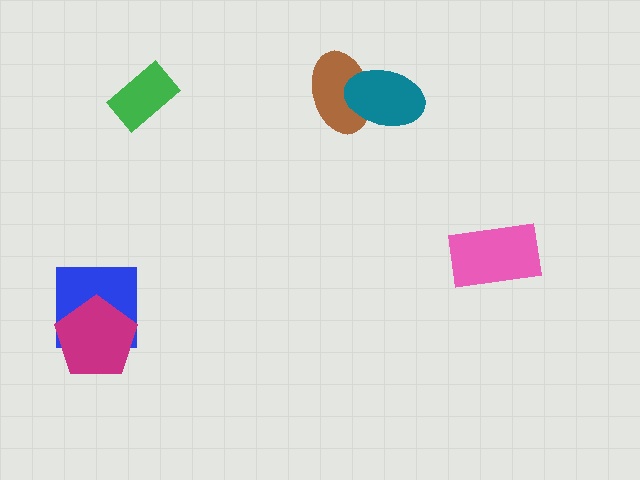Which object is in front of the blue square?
The magenta pentagon is in front of the blue square.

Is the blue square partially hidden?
Yes, it is partially covered by another shape.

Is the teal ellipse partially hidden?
No, no other shape covers it.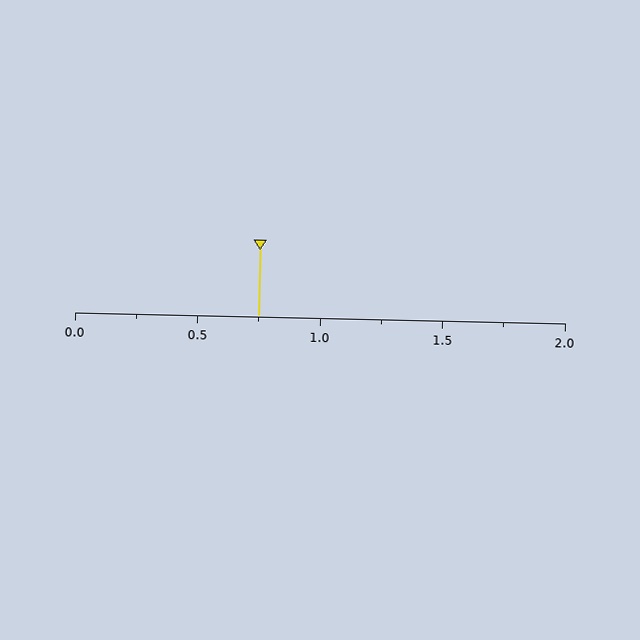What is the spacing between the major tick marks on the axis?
The major ticks are spaced 0.5 apart.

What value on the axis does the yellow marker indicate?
The marker indicates approximately 0.75.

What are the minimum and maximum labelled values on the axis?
The axis runs from 0.0 to 2.0.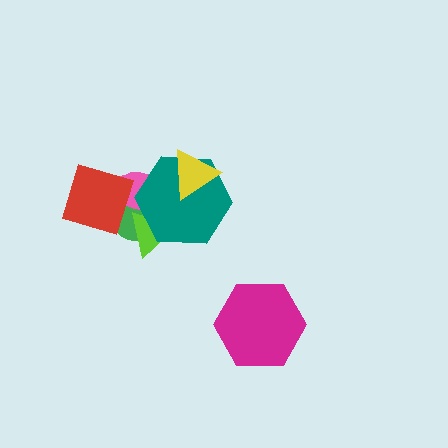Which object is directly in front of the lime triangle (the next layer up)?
The pink ellipse is directly in front of the lime triangle.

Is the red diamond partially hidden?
No, no other shape covers it.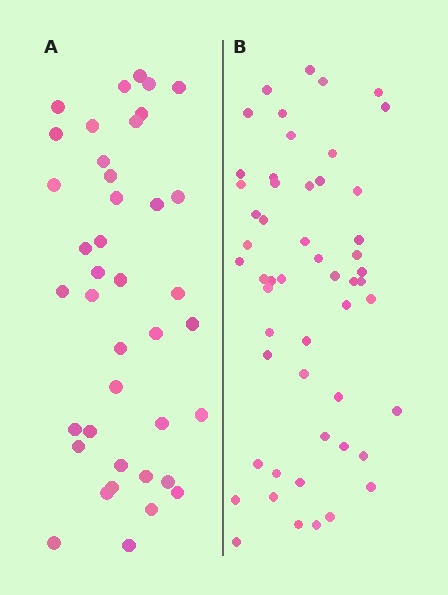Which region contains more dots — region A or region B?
Region B (the right region) has more dots.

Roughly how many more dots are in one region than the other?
Region B has approximately 15 more dots than region A.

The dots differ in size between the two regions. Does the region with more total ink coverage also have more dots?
No. Region A has more total ink coverage because its dots are larger, but region B actually contains more individual dots. Total area can be misleading — the number of items is what matters here.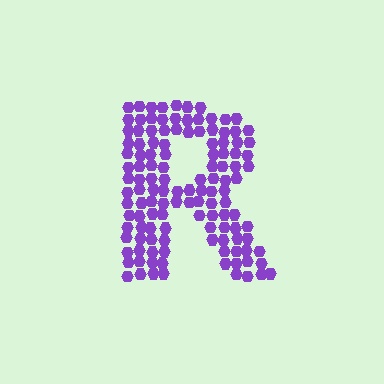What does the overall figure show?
The overall figure shows the letter R.